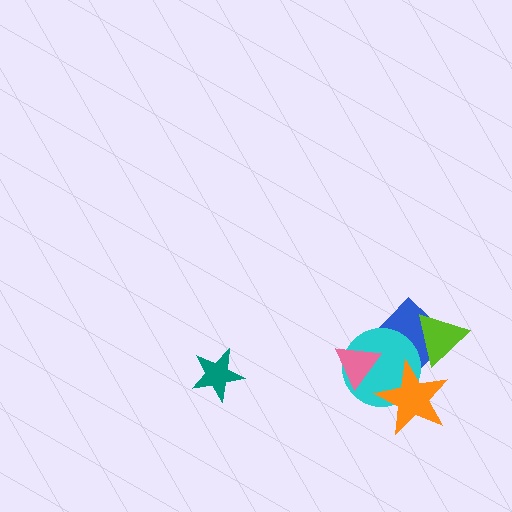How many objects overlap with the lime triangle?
1 object overlaps with the lime triangle.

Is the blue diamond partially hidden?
Yes, it is partially covered by another shape.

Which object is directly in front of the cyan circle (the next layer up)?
The pink triangle is directly in front of the cyan circle.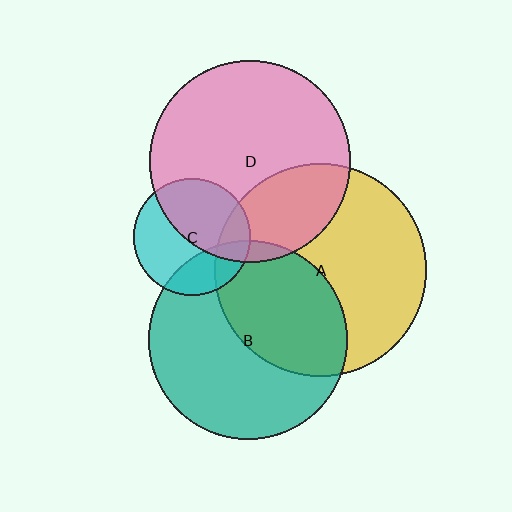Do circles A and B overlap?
Yes.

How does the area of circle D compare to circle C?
Approximately 3.0 times.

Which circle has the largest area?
Circle A (yellow).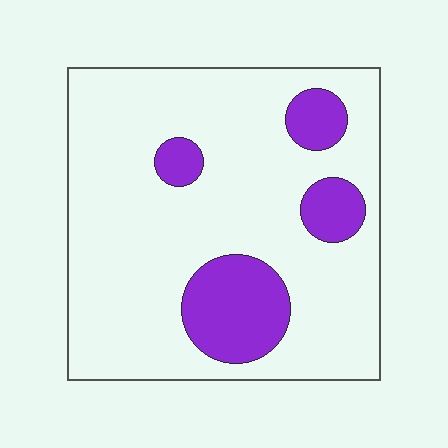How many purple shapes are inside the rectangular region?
4.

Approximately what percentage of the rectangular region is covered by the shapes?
Approximately 20%.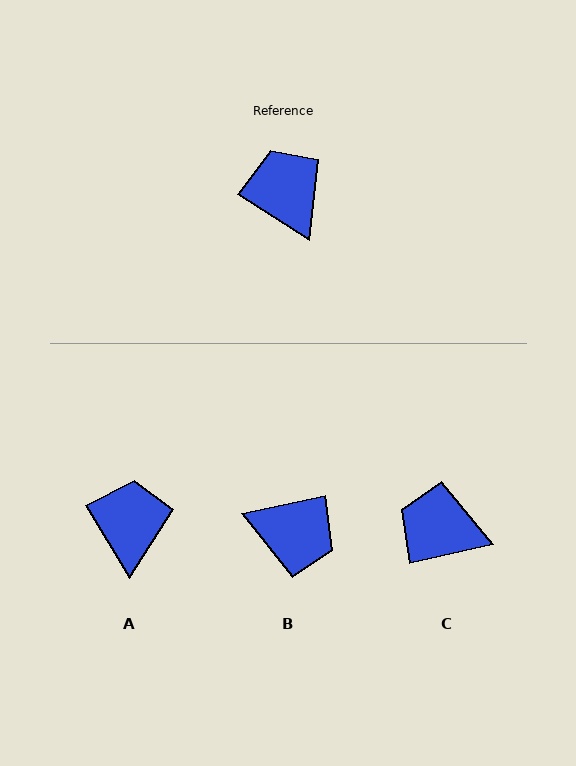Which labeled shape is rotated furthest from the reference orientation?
B, about 135 degrees away.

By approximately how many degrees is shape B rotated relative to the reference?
Approximately 135 degrees clockwise.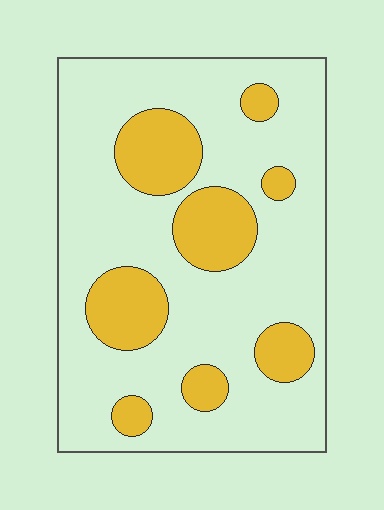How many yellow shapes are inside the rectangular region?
8.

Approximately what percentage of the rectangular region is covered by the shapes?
Approximately 25%.